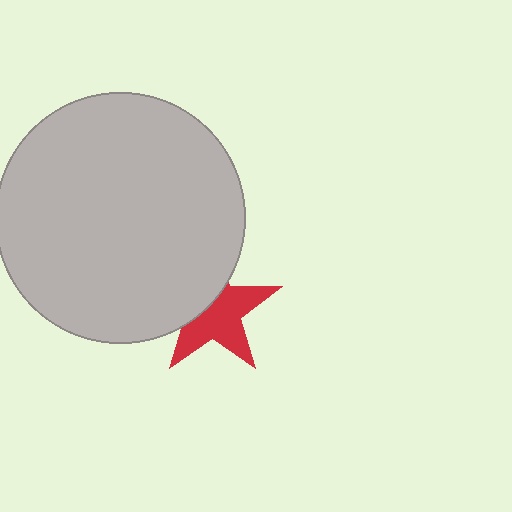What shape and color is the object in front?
The object in front is a light gray circle.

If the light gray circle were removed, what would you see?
You would see the complete red star.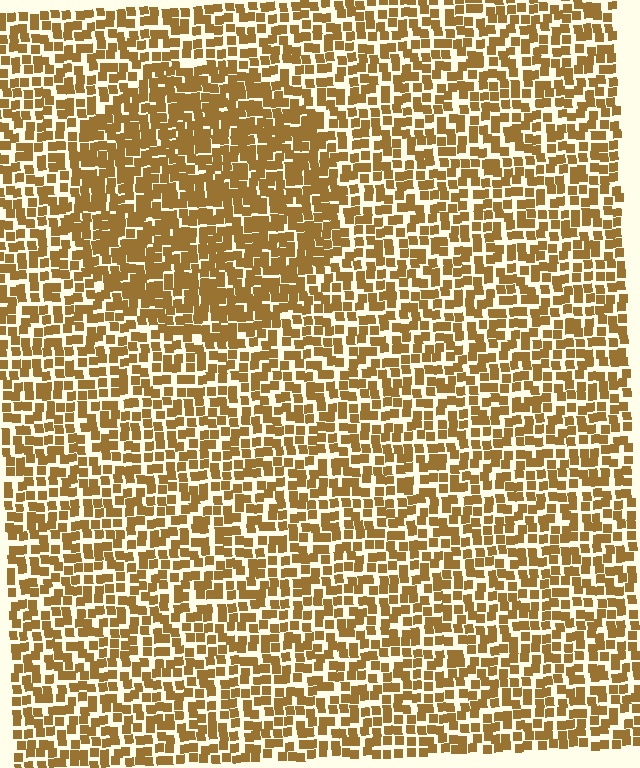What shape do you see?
I see a circle.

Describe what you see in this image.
The image contains small brown elements arranged at two different densities. A circle-shaped region is visible where the elements are more densely packed than the surrounding area.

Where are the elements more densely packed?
The elements are more densely packed inside the circle boundary.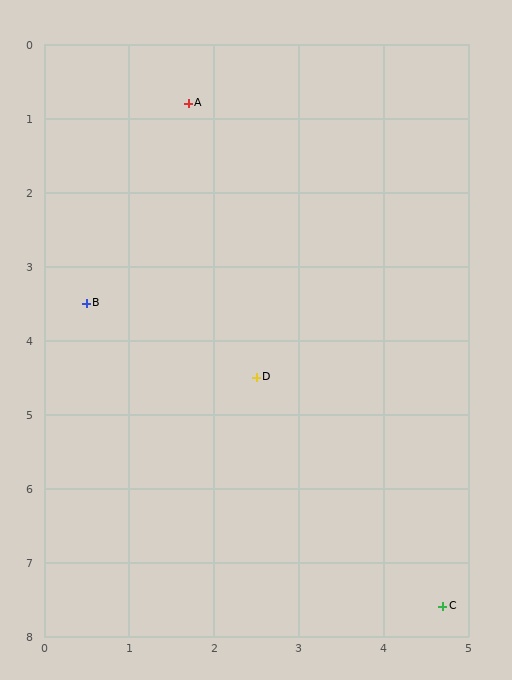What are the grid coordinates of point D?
Point D is at approximately (2.5, 4.5).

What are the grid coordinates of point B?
Point B is at approximately (0.5, 3.5).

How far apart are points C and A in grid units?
Points C and A are about 7.4 grid units apart.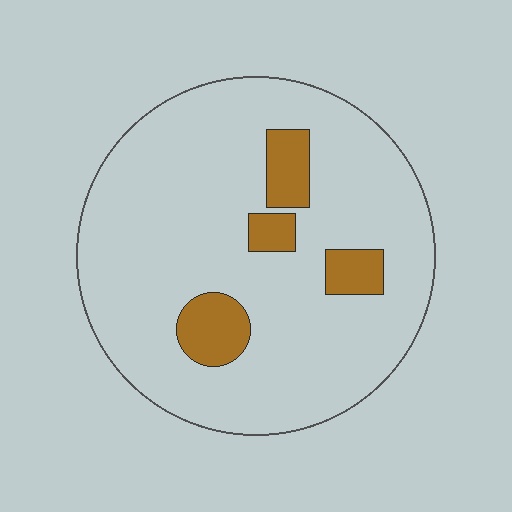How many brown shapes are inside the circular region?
4.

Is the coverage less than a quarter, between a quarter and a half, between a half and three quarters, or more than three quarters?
Less than a quarter.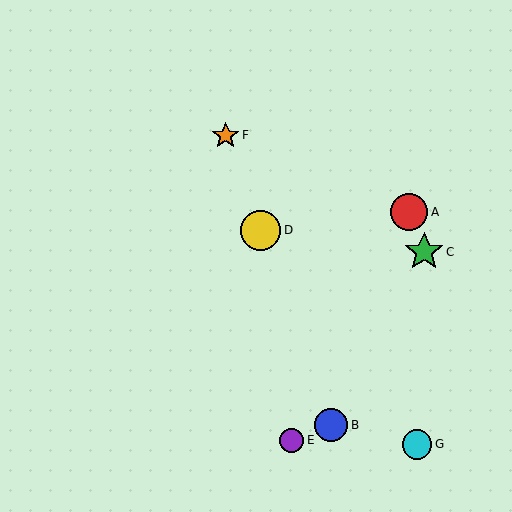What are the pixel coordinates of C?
Object C is at (424, 252).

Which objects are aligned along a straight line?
Objects B, D, F are aligned along a straight line.